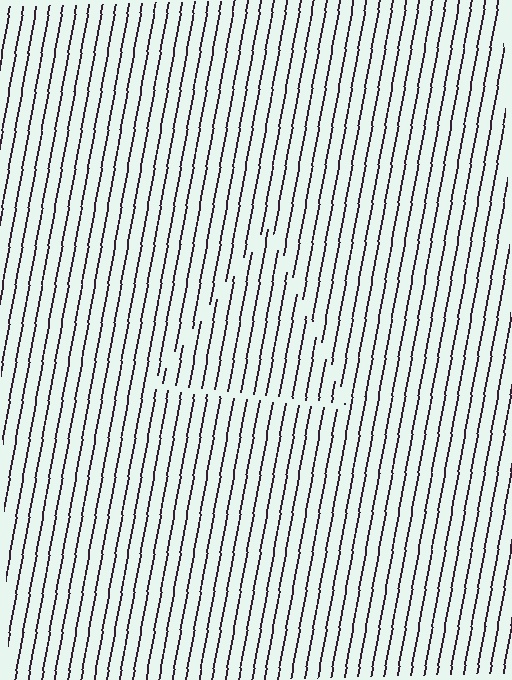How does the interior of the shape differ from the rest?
The interior of the shape contains the same grating, shifted by half a period — the contour is defined by the phase discontinuity where line-ends from the inner and outer gratings abut.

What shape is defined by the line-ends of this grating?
An illusory triangle. The interior of the shape contains the same grating, shifted by half a period — the contour is defined by the phase discontinuity where line-ends from the inner and outer gratings abut.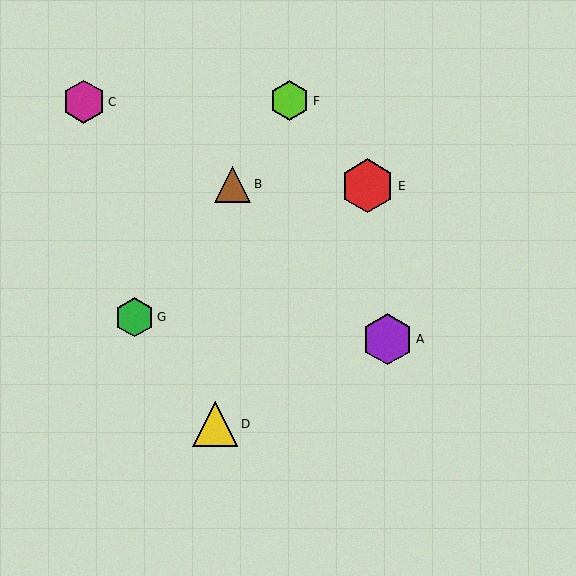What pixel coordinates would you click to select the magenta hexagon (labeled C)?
Click at (84, 102) to select the magenta hexagon C.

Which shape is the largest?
The red hexagon (labeled E) is the largest.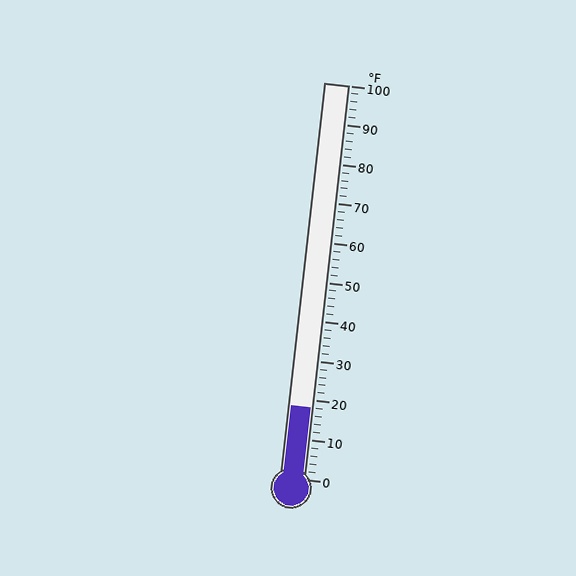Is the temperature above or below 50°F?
The temperature is below 50°F.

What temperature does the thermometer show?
The thermometer shows approximately 18°F.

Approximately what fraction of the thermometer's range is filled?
The thermometer is filled to approximately 20% of its range.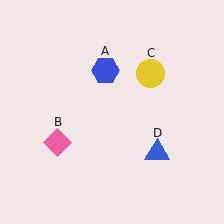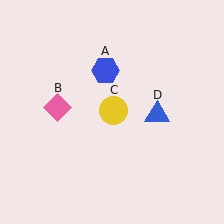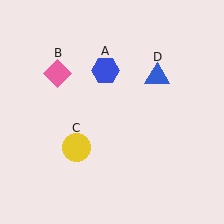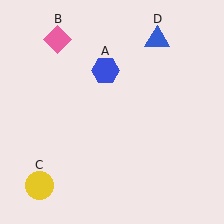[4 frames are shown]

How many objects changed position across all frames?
3 objects changed position: pink diamond (object B), yellow circle (object C), blue triangle (object D).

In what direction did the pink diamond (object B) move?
The pink diamond (object B) moved up.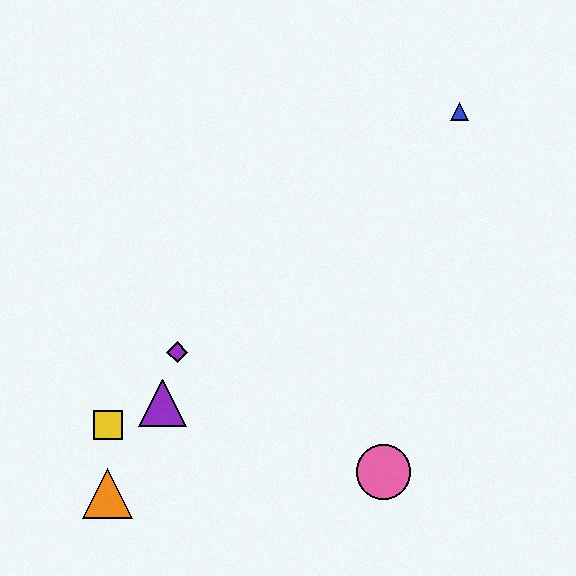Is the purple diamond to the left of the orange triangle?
No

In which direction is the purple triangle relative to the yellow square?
The purple triangle is to the right of the yellow square.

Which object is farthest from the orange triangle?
The blue triangle is farthest from the orange triangle.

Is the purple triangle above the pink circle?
Yes